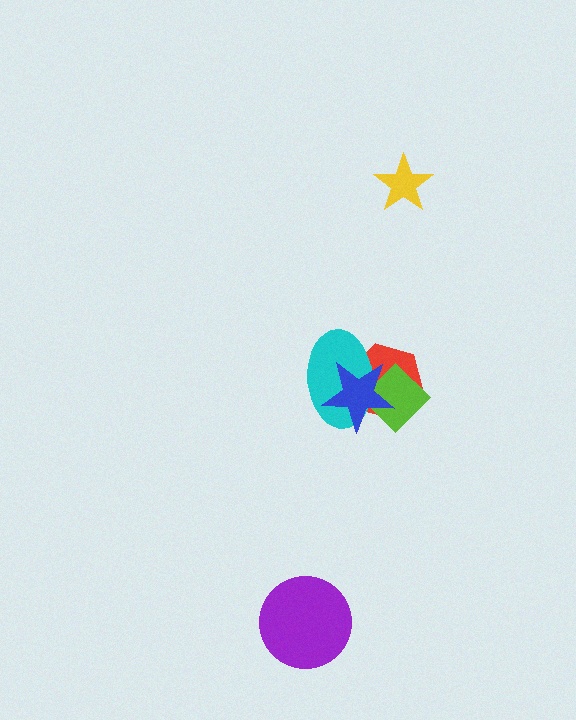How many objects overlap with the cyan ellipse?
3 objects overlap with the cyan ellipse.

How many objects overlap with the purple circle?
0 objects overlap with the purple circle.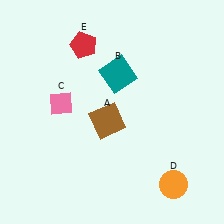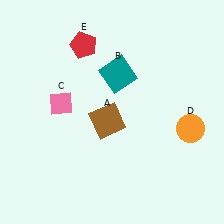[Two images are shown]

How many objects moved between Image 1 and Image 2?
1 object moved between the two images.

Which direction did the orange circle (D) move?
The orange circle (D) moved up.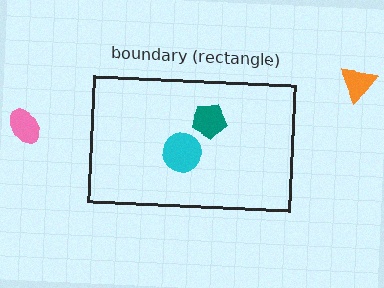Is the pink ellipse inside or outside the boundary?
Outside.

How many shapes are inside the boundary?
2 inside, 2 outside.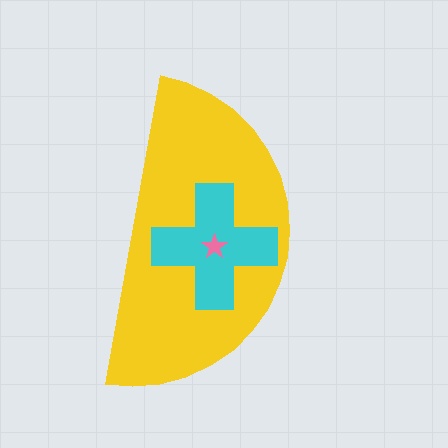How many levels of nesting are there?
3.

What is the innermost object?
The pink star.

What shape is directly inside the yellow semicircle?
The cyan cross.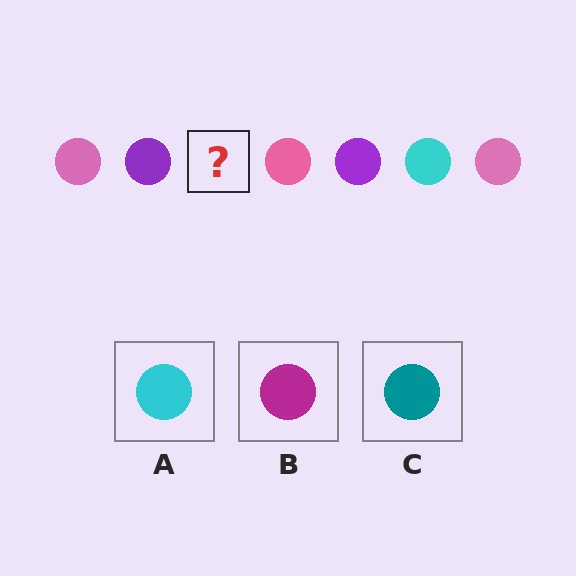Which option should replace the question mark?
Option A.